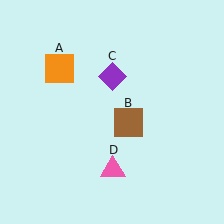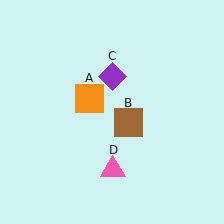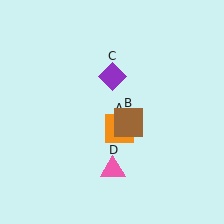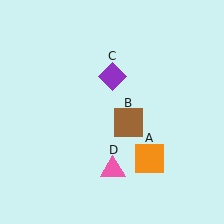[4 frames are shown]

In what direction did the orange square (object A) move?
The orange square (object A) moved down and to the right.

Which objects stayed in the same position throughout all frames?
Brown square (object B) and purple diamond (object C) and pink triangle (object D) remained stationary.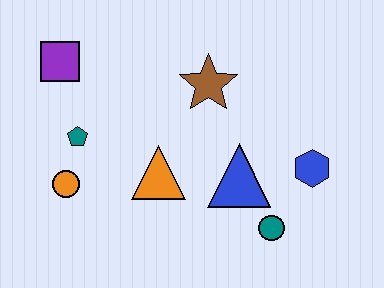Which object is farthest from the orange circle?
The blue hexagon is farthest from the orange circle.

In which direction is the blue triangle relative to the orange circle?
The blue triangle is to the right of the orange circle.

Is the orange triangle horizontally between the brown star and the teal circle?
No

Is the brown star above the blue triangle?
Yes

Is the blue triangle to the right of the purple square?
Yes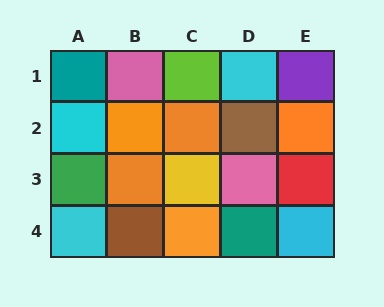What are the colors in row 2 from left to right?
Cyan, orange, orange, brown, orange.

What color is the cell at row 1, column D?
Cyan.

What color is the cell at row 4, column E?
Cyan.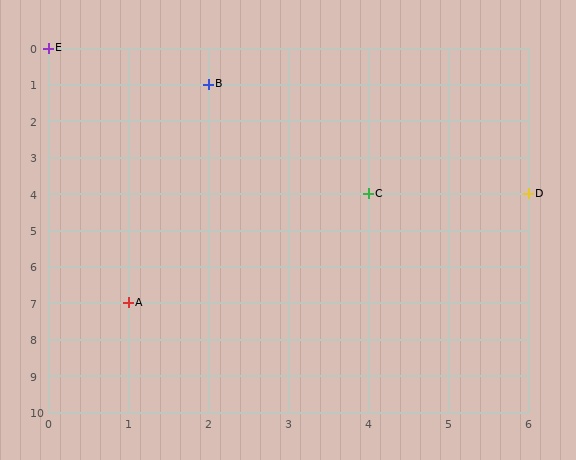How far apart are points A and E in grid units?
Points A and E are 1 column and 7 rows apart (about 7.1 grid units diagonally).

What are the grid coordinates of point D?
Point D is at grid coordinates (6, 4).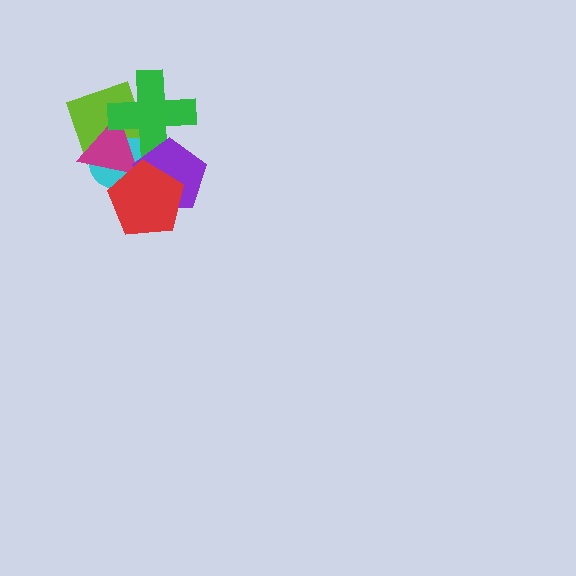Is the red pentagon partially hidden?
No, no other shape covers it.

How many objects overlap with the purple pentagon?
4 objects overlap with the purple pentagon.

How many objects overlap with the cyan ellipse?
5 objects overlap with the cyan ellipse.